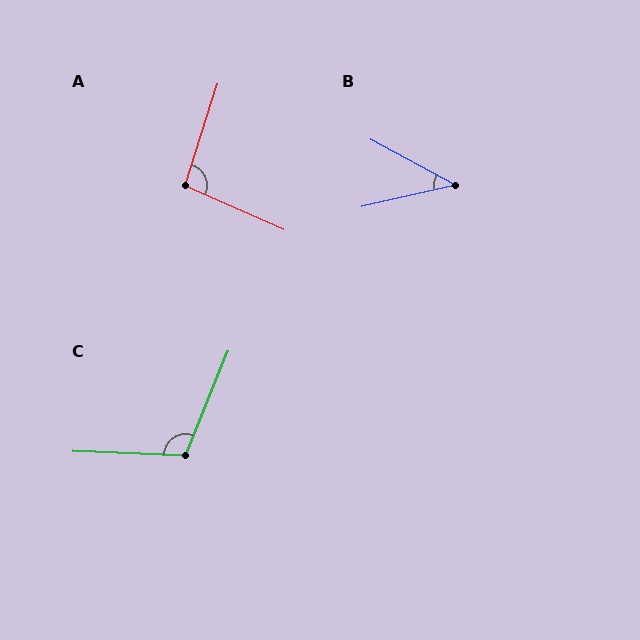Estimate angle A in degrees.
Approximately 96 degrees.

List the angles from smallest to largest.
B (41°), A (96°), C (110°).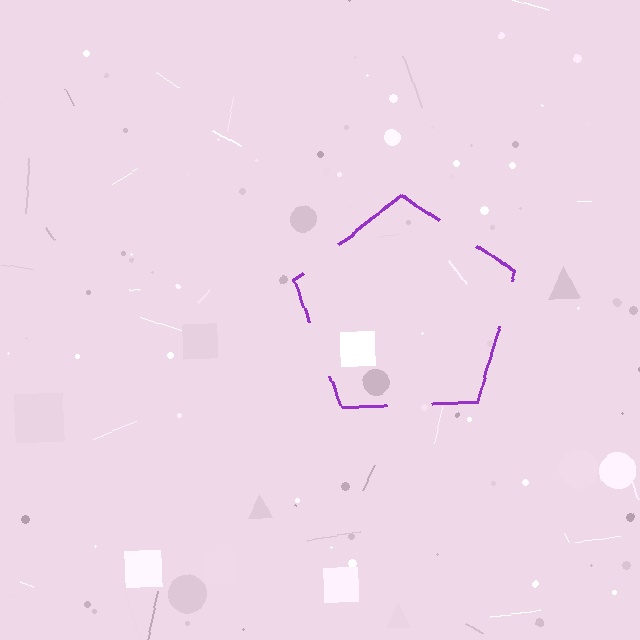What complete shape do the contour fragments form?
The contour fragments form a pentagon.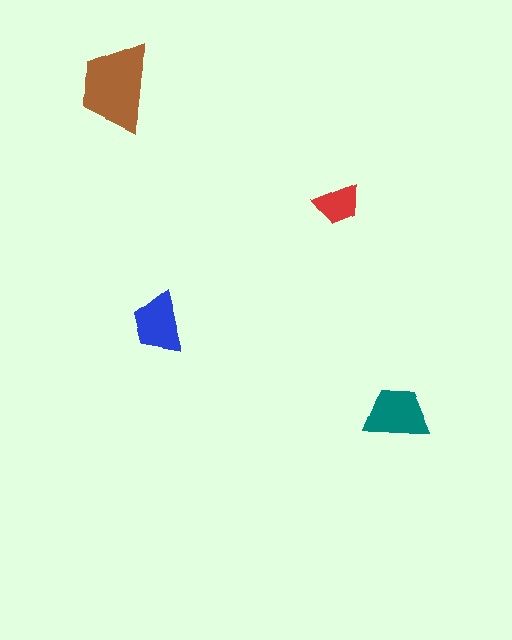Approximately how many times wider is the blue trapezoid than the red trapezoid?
About 1.5 times wider.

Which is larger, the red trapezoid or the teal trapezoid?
The teal one.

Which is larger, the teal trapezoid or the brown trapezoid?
The brown one.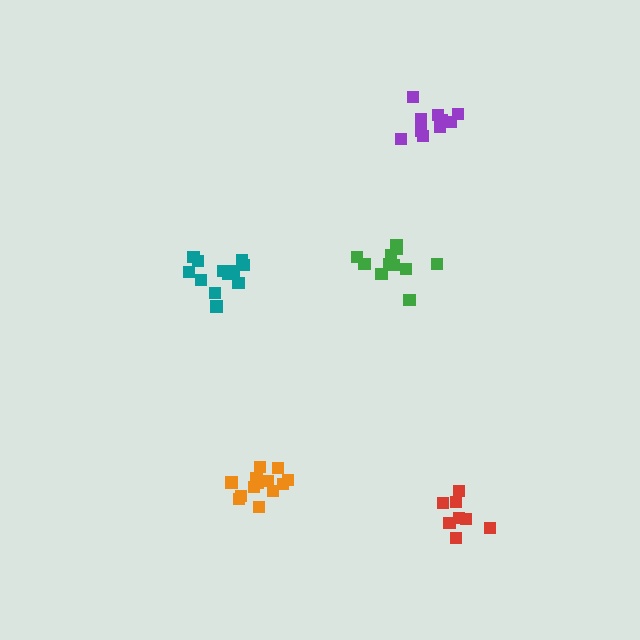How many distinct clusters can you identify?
There are 5 distinct clusters.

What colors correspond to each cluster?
The clusters are colored: red, orange, green, purple, teal.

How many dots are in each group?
Group 1: 8 dots, Group 2: 13 dots, Group 3: 11 dots, Group 4: 10 dots, Group 5: 12 dots (54 total).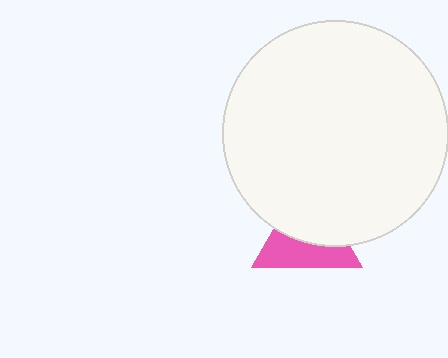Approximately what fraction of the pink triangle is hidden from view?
Roughly 53% of the pink triangle is hidden behind the white circle.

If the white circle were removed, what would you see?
You would see the complete pink triangle.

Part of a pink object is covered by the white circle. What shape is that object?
It is a triangle.